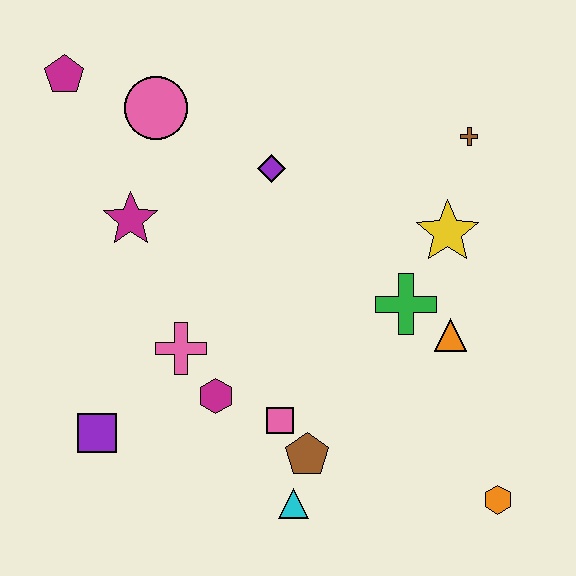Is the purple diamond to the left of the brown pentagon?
Yes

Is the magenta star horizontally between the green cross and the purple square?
Yes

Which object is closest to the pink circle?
The magenta pentagon is closest to the pink circle.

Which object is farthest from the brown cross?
The purple square is farthest from the brown cross.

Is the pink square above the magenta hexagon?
No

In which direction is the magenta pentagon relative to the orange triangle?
The magenta pentagon is to the left of the orange triangle.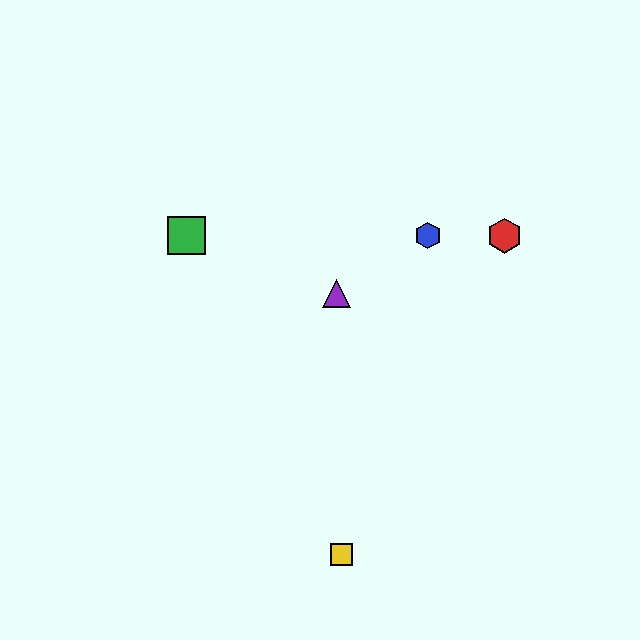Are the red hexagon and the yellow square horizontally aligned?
No, the red hexagon is at y≈236 and the yellow square is at y≈555.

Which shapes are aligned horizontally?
The red hexagon, the blue hexagon, the green square are aligned horizontally.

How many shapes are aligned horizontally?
3 shapes (the red hexagon, the blue hexagon, the green square) are aligned horizontally.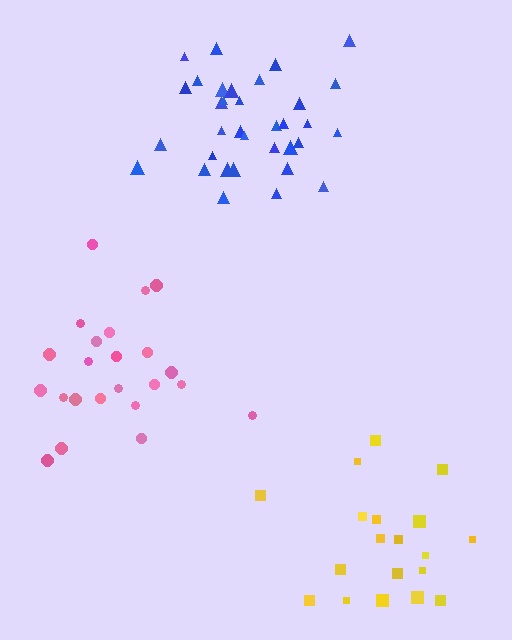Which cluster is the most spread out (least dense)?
Yellow.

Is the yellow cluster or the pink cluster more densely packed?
Pink.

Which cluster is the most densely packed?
Blue.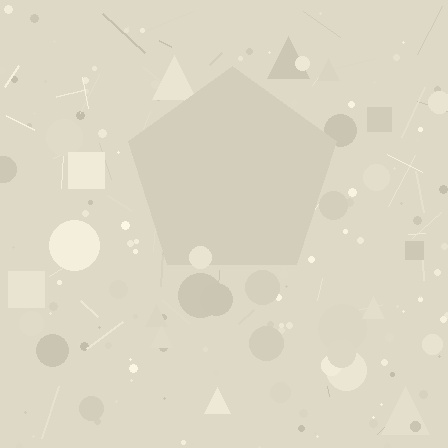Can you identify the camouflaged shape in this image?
The camouflaged shape is a pentagon.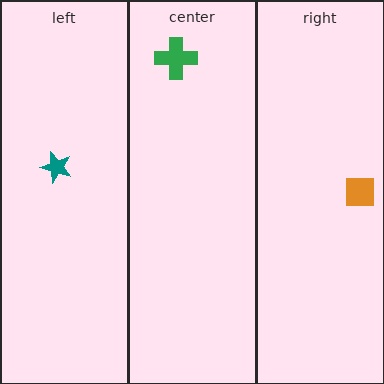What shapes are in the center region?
The green cross.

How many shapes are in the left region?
1.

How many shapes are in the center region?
1.